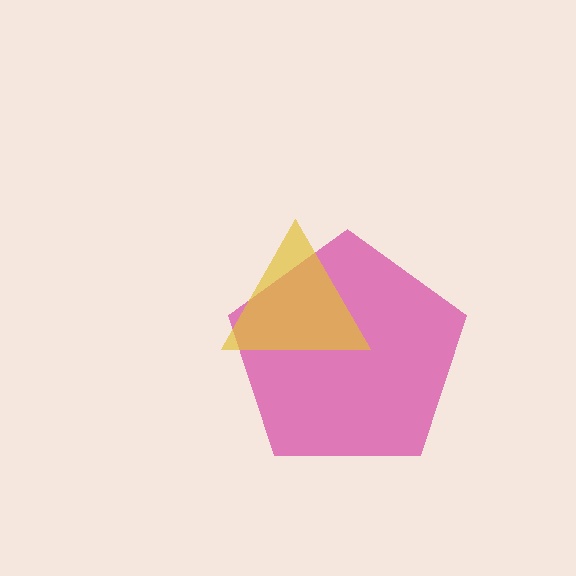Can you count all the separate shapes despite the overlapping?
Yes, there are 2 separate shapes.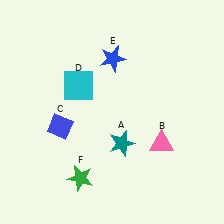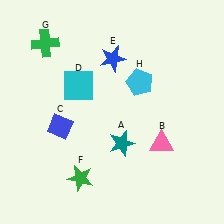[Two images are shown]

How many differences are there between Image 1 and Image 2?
There are 2 differences between the two images.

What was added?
A green cross (G), a cyan pentagon (H) were added in Image 2.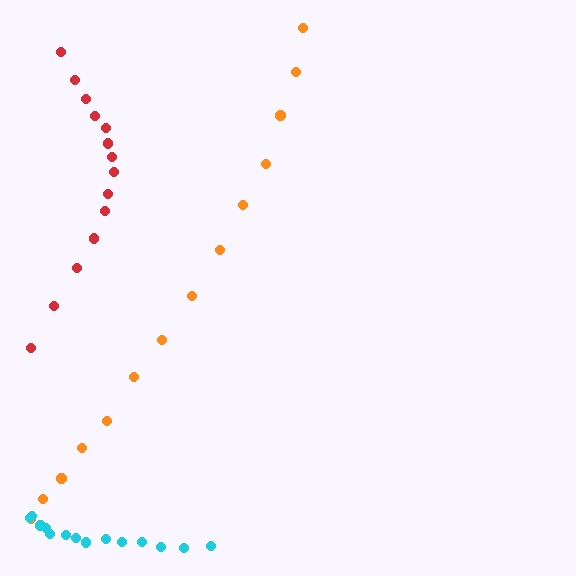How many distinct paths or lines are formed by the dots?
There are 3 distinct paths.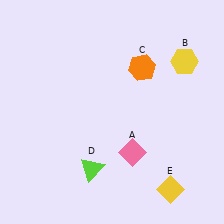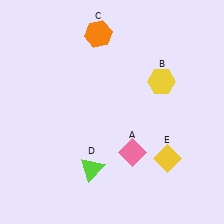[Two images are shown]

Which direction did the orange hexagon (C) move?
The orange hexagon (C) moved left.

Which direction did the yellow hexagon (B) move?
The yellow hexagon (B) moved left.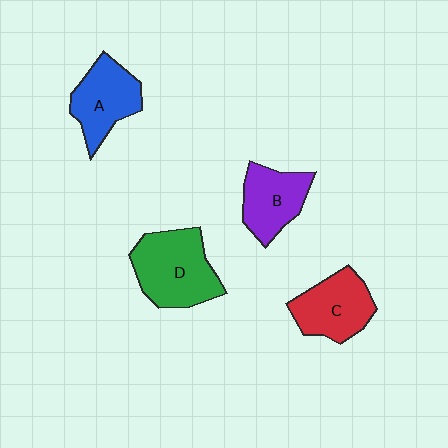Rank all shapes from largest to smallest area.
From largest to smallest: D (green), C (red), A (blue), B (purple).